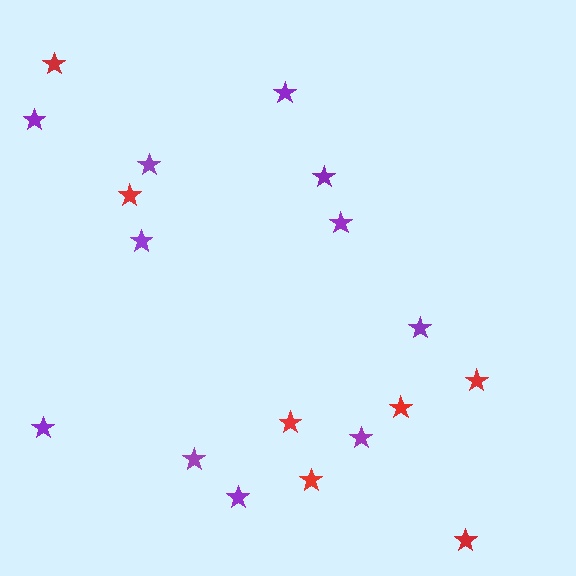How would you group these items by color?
There are 2 groups: one group of red stars (7) and one group of purple stars (11).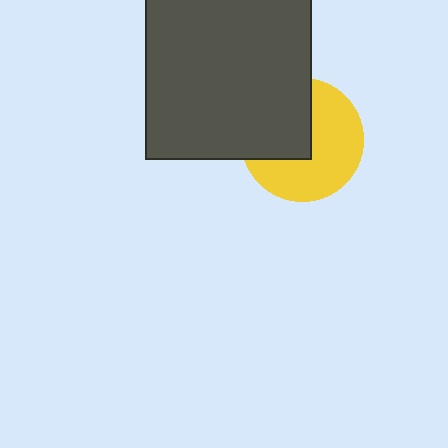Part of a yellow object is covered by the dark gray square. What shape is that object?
It is a circle.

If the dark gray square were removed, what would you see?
You would see the complete yellow circle.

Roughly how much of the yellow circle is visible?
About half of it is visible (roughly 59%).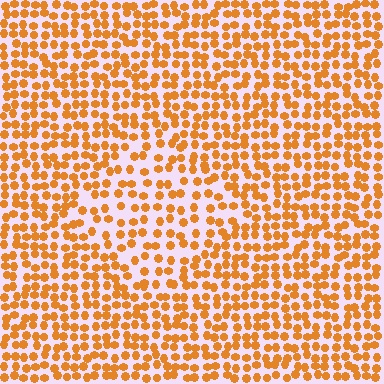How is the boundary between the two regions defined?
The boundary is defined by a change in element density (approximately 1.6x ratio). All elements are the same color, size, and shape.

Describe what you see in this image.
The image contains small orange elements arranged at two different densities. A diamond-shaped region is visible where the elements are less densely packed than the surrounding area.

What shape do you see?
I see a diamond.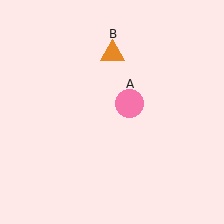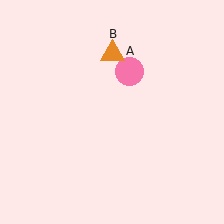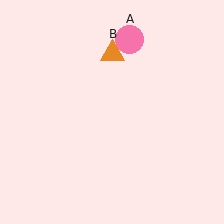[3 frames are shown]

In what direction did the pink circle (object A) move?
The pink circle (object A) moved up.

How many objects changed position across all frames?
1 object changed position: pink circle (object A).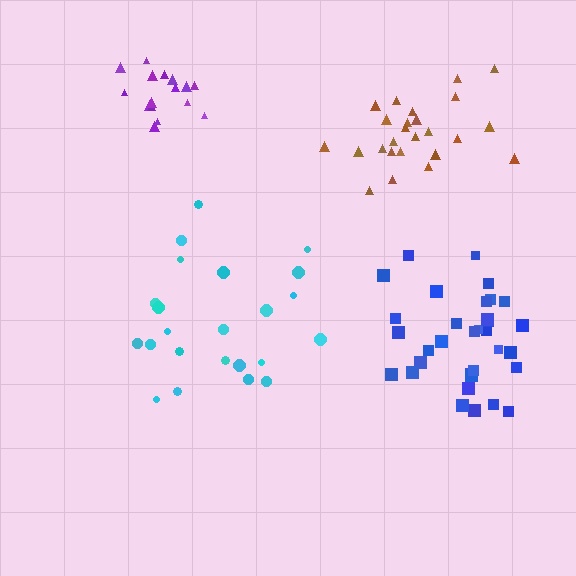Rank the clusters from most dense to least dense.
purple, blue, brown, cyan.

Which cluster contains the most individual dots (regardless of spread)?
Blue (33).